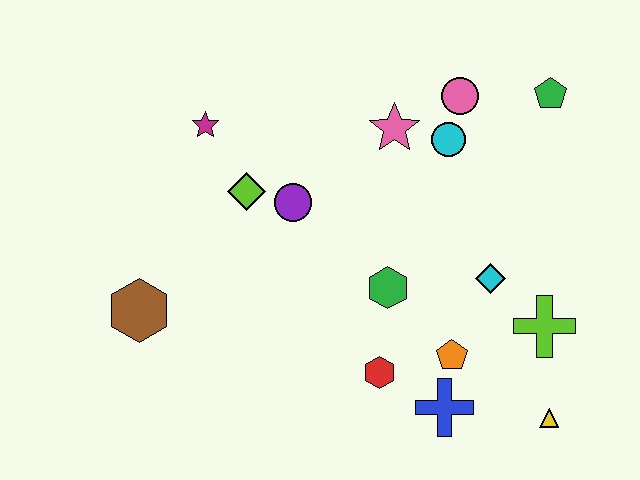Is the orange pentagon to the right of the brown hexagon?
Yes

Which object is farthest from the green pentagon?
The brown hexagon is farthest from the green pentagon.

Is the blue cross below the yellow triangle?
No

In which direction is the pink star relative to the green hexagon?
The pink star is above the green hexagon.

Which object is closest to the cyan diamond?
The lime cross is closest to the cyan diamond.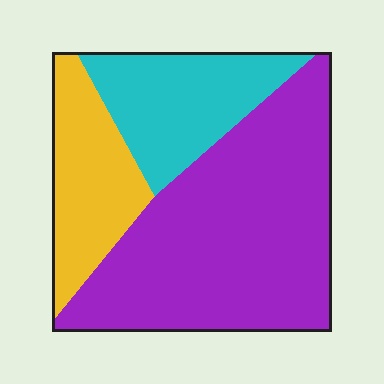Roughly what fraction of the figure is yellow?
Yellow takes up between a sixth and a third of the figure.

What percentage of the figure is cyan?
Cyan takes up about one fifth (1/5) of the figure.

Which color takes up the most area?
Purple, at roughly 60%.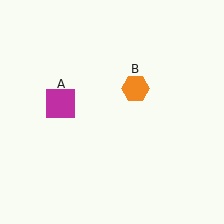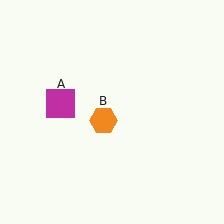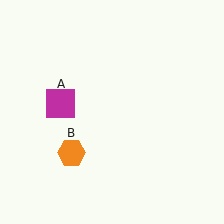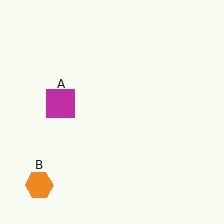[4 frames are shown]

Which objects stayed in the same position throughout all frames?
Magenta square (object A) remained stationary.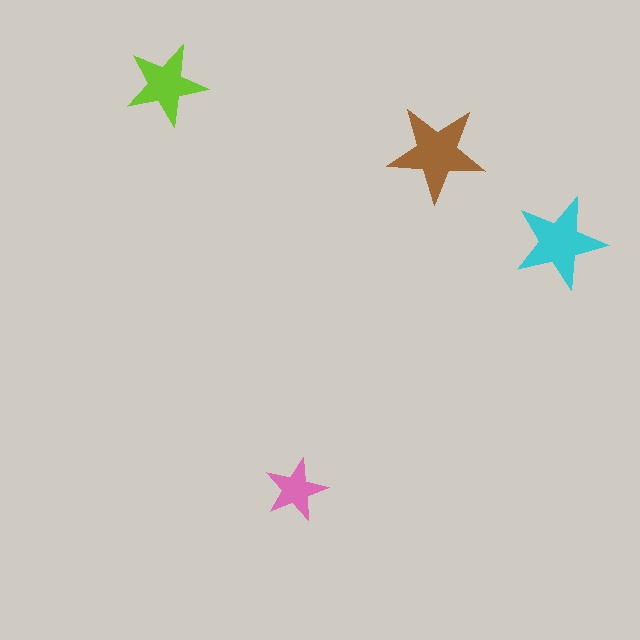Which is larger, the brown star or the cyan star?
The brown one.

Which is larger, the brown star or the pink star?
The brown one.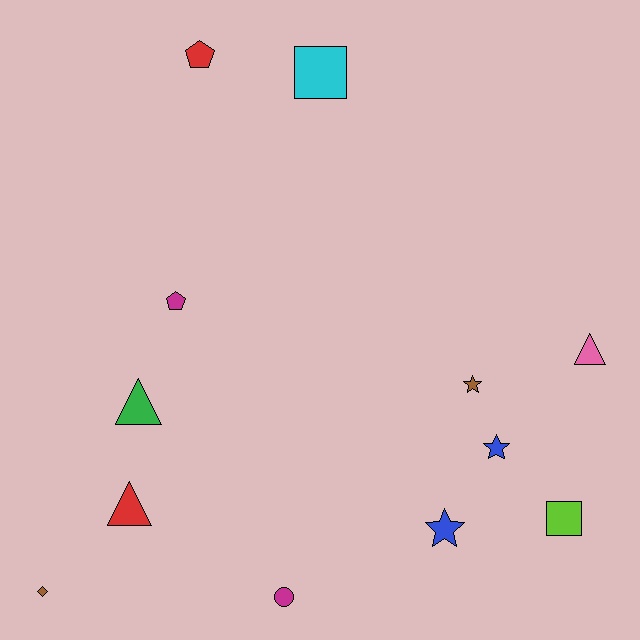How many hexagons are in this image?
There are no hexagons.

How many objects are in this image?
There are 12 objects.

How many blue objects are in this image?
There are 2 blue objects.